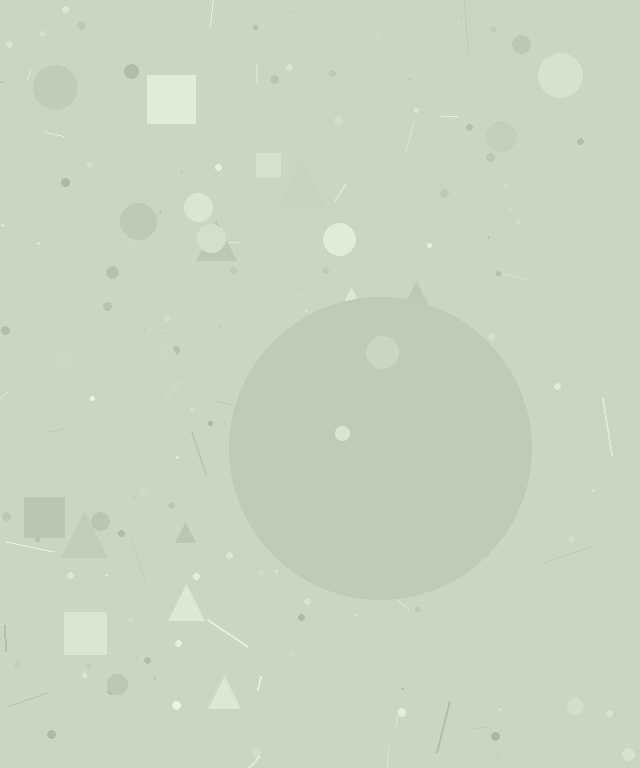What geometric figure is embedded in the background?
A circle is embedded in the background.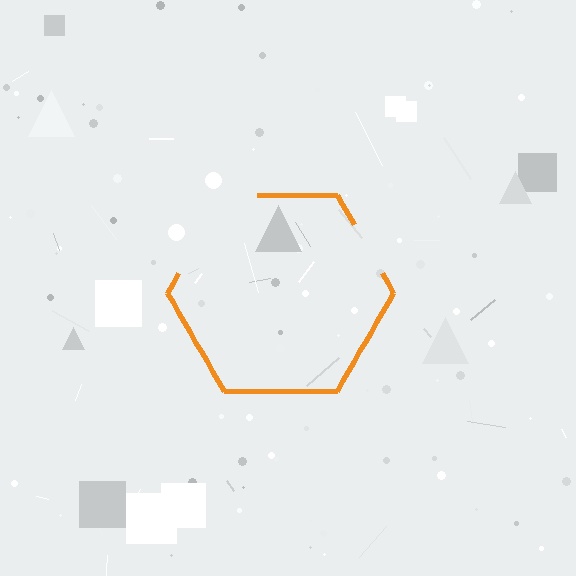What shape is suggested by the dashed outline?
The dashed outline suggests a hexagon.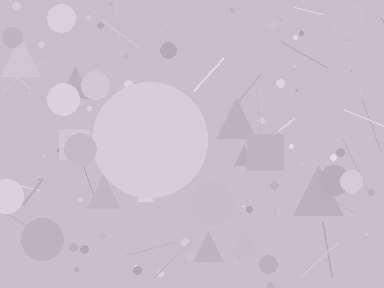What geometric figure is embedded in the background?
A circle is embedded in the background.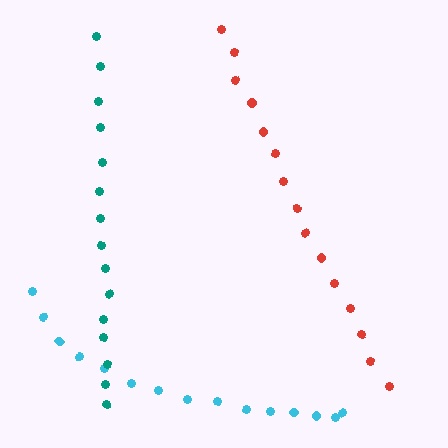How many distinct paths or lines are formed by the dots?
There are 3 distinct paths.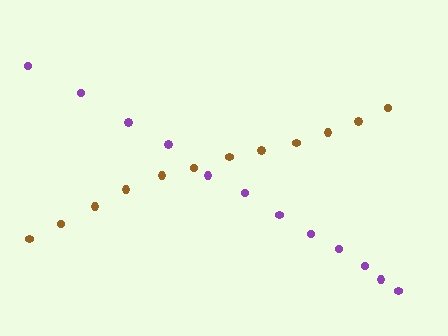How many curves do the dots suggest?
There are 2 distinct paths.